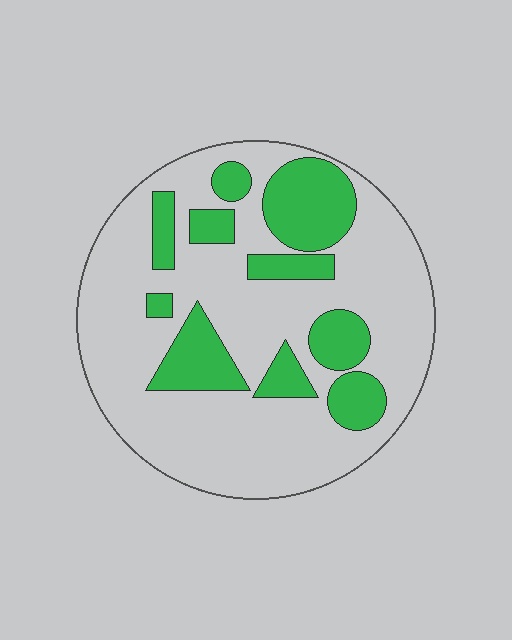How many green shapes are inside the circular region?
10.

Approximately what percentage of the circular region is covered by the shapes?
Approximately 25%.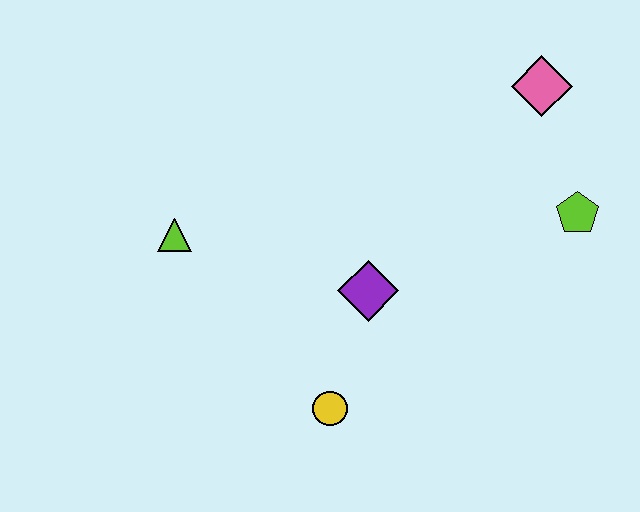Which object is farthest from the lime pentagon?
The lime triangle is farthest from the lime pentagon.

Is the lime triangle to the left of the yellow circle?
Yes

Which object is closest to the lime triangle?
The purple diamond is closest to the lime triangle.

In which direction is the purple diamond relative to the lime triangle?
The purple diamond is to the right of the lime triangle.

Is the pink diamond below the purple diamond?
No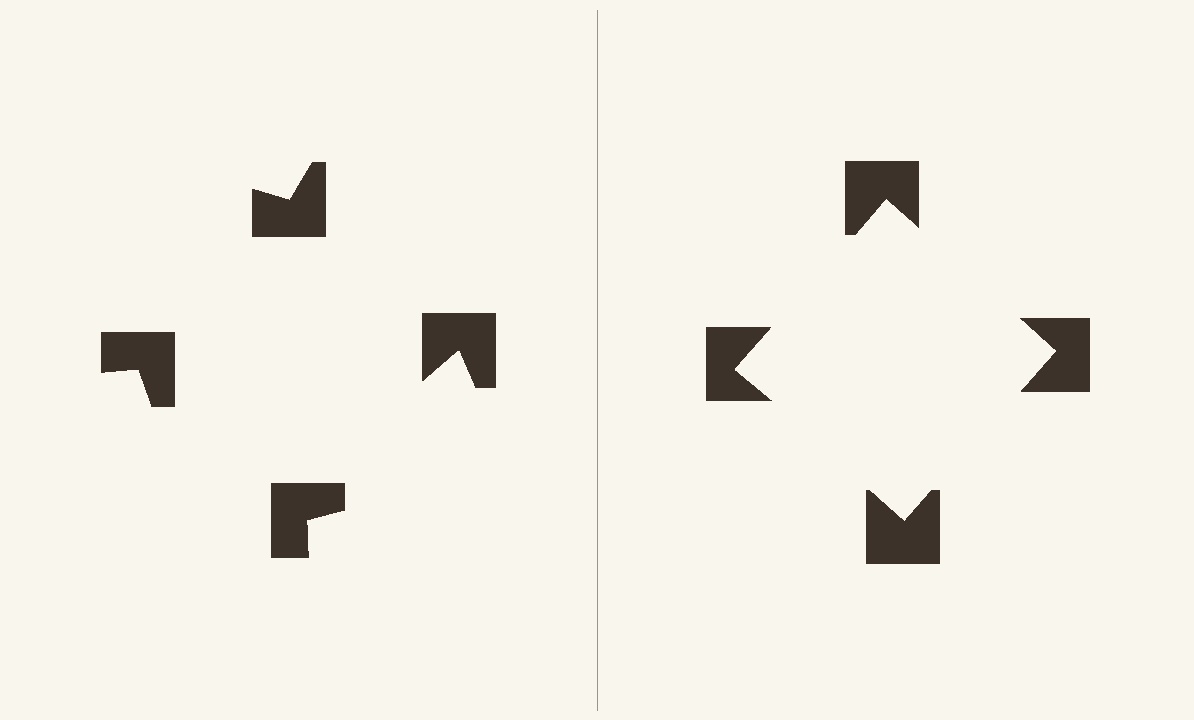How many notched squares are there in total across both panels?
8 — 4 on each side.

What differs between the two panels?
The notched squares are positioned identically on both sides; only the wedge orientations differ. On the right they align to a square; on the left they are misaligned.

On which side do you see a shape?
An illusory square appears on the right side. On the left side the wedge cuts are rotated, so no coherent shape forms.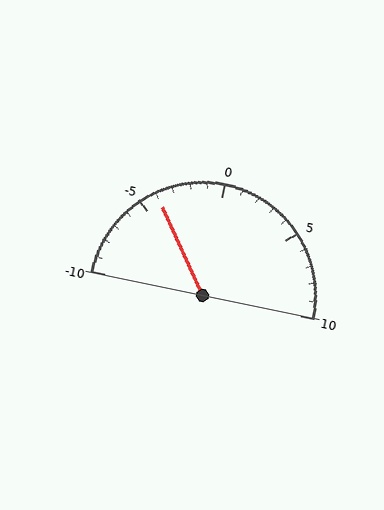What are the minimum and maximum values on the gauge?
The gauge ranges from -10 to 10.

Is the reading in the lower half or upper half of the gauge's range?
The reading is in the lower half of the range (-10 to 10).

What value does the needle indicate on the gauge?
The needle indicates approximately -4.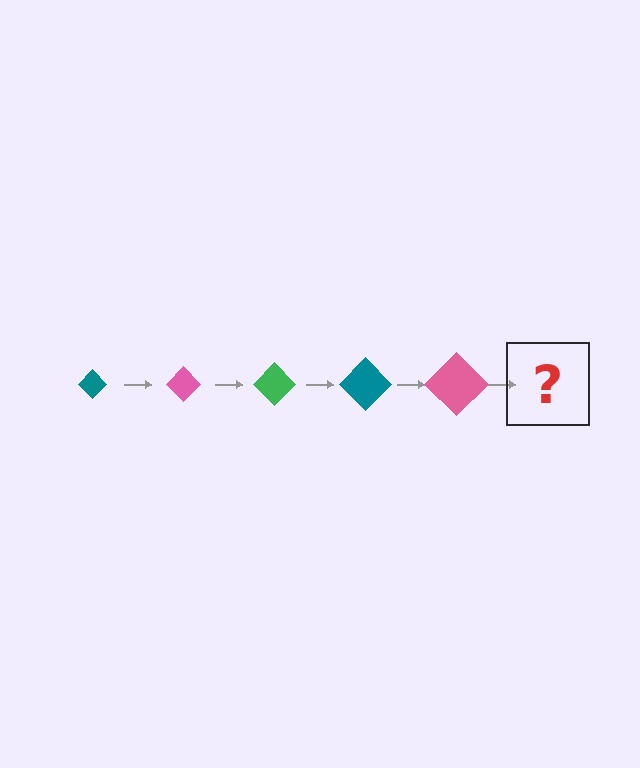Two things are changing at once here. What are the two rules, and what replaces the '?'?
The two rules are that the diamond grows larger each step and the color cycles through teal, pink, and green. The '?' should be a green diamond, larger than the previous one.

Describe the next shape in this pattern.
It should be a green diamond, larger than the previous one.